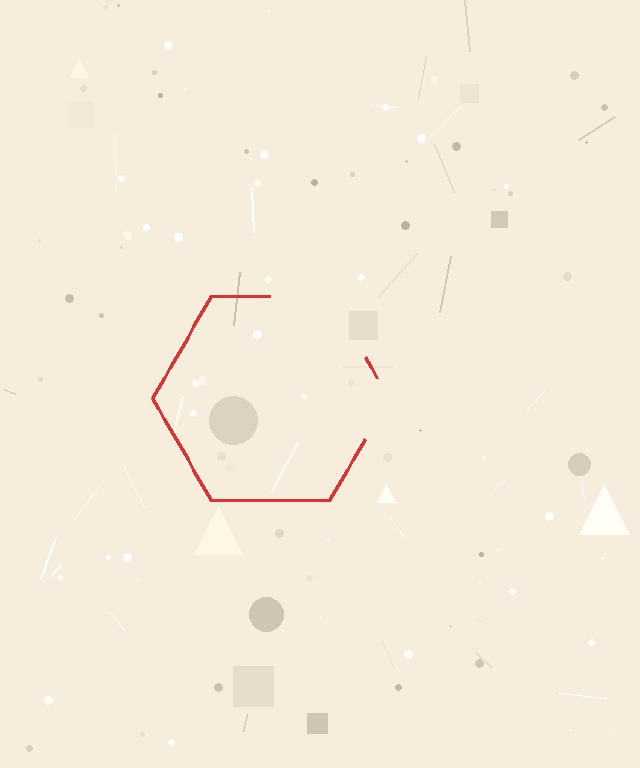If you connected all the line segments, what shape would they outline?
They would outline a hexagon.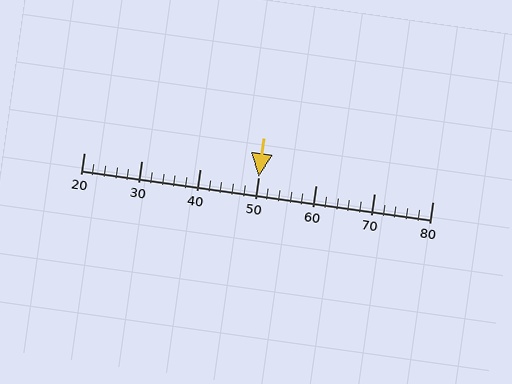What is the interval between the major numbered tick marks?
The major tick marks are spaced 10 units apart.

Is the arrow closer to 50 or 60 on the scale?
The arrow is closer to 50.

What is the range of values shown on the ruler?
The ruler shows values from 20 to 80.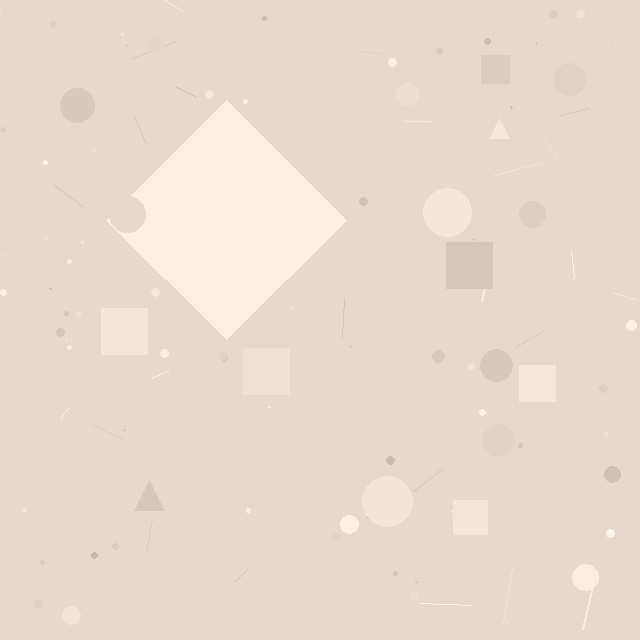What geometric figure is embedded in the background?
A diamond is embedded in the background.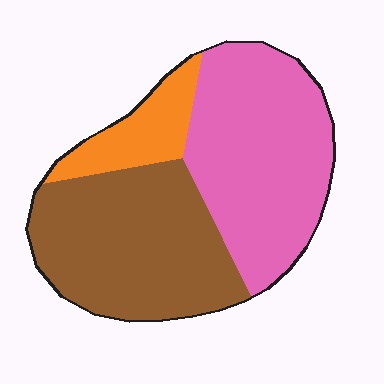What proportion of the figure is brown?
Brown covers roughly 45% of the figure.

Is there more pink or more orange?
Pink.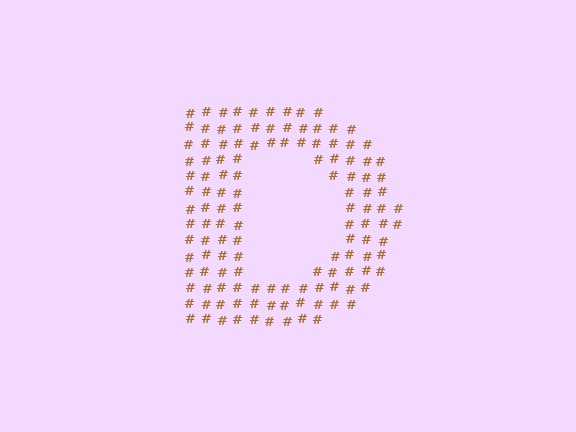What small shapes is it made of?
It is made of small hash symbols.